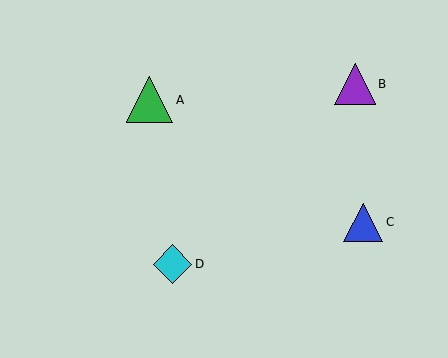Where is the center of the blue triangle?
The center of the blue triangle is at (363, 222).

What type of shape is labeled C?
Shape C is a blue triangle.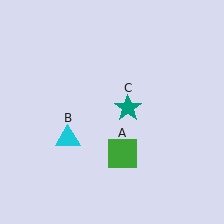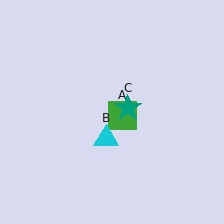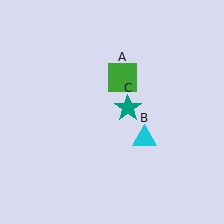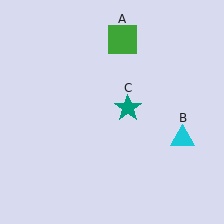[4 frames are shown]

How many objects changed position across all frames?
2 objects changed position: green square (object A), cyan triangle (object B).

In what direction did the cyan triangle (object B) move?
The cyan triangle (object B) moved right.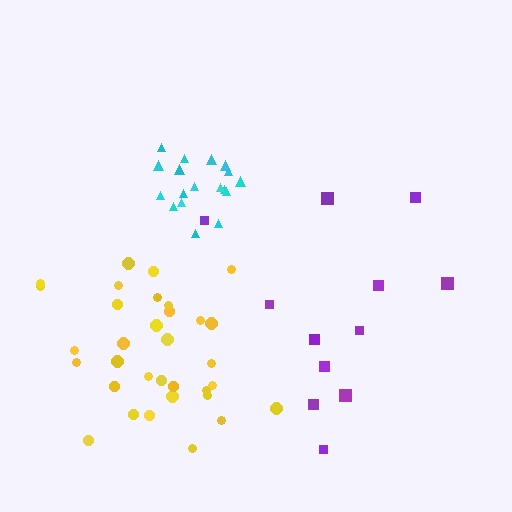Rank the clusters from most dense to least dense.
cyan, yellow, purple.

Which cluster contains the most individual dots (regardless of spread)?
Yellow (34).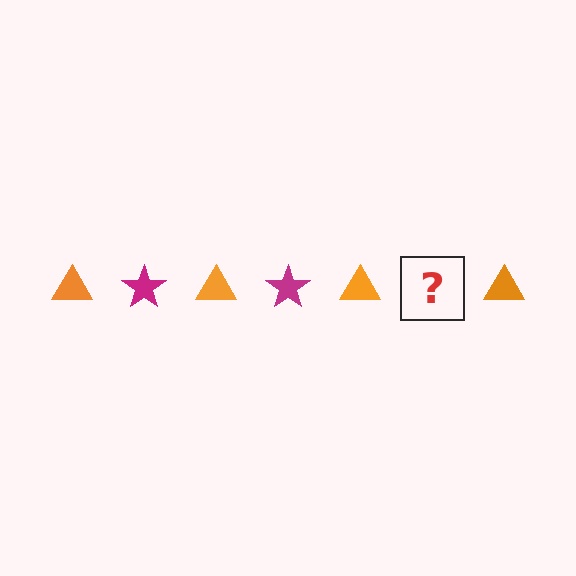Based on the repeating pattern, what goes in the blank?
The blank should be a magenta star.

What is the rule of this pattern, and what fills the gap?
The rule is that the pattern alternates between orange triangle and magenta star. The gap should be filled with a magenta star.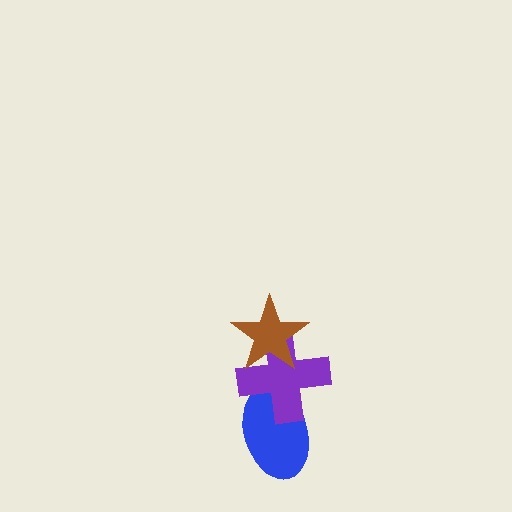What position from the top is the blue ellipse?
The blue ellipse is 3rd from the top.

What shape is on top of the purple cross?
The brown star is on top of the purple cross.